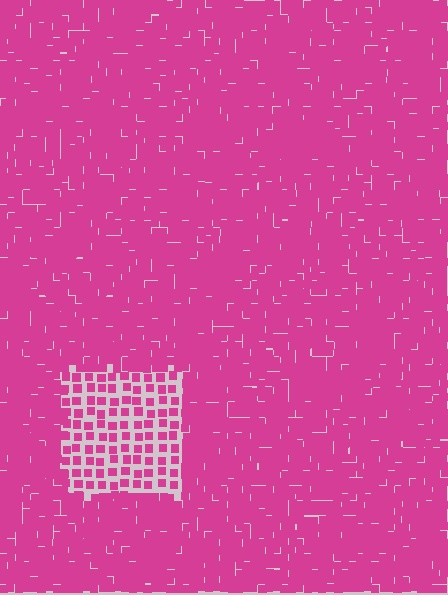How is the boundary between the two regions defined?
The boundary is defined by a change in element density (approximately 2.5x ratio). All elements are the same color, size, and shape.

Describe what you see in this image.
The image contains small magenta elements arranged at two different densities. A rectangle-shaped region is visible where the elements are less densely packed than the surrounding area.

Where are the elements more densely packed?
The elements are more densely packed outside the rectangle boundary.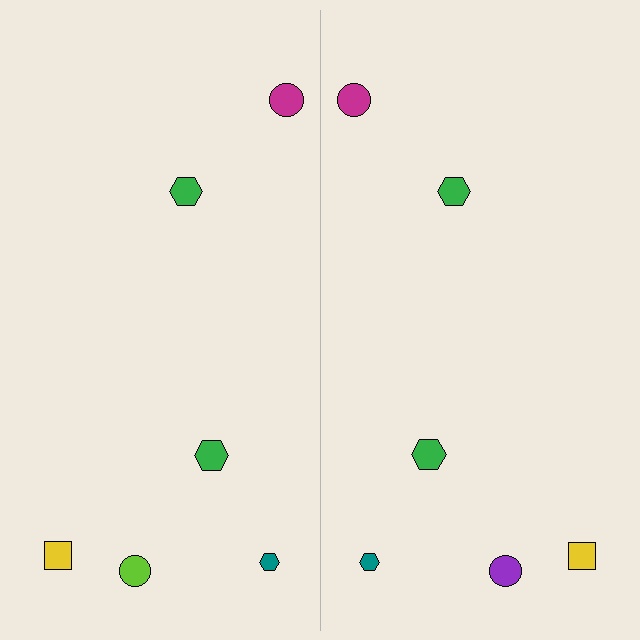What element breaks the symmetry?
The purple circle on the right side breaks the symmetry — its mirror counterpart is lime.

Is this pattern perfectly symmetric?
No, the pattern is not perfectly symmetric. The purple circle on the right side breaks the symmetry — its mirror counterpart is lime.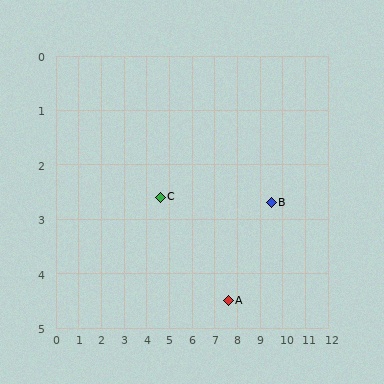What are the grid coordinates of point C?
Point C is at approximately (4.6, 2.6).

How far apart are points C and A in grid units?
Points C and A are about 3.6 grid units apart.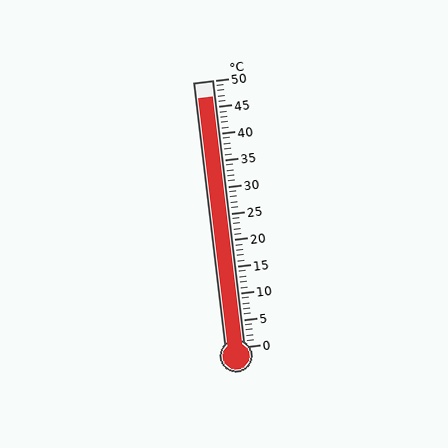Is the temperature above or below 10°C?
The temperature is above 10°C.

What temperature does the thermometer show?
The thermometer shows approximately 47°C.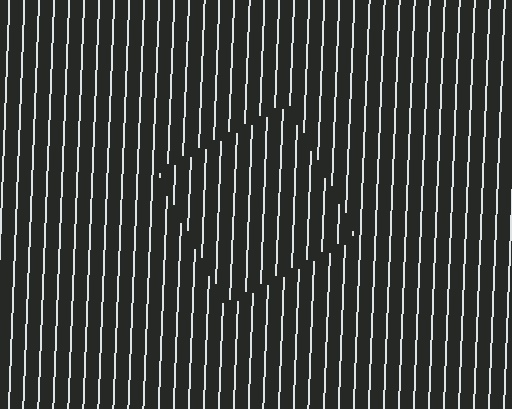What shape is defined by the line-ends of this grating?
An illusory square. The interior of the shape contains the same grating, shifted by half a period — the contour is defined by the phase discontinuity where line-ends from the inner and outer gratings abut.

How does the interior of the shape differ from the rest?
The interior of the shape contains the same grating, shifted by half a period — the contour is defined by the phase discontinuity where line-ends from the inner and outer gratings abut.